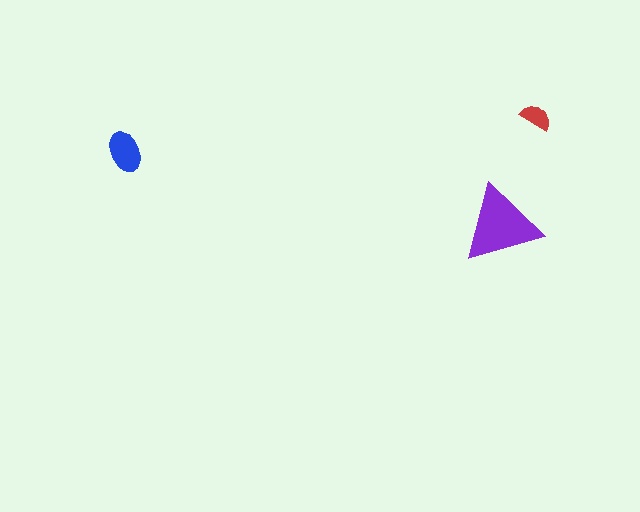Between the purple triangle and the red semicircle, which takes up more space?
The purple triangle.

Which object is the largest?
The purple triangle.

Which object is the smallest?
The red semicircle.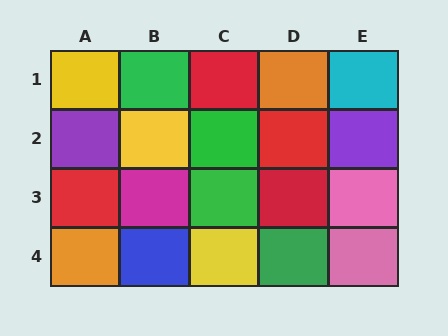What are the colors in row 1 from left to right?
Yellow, green, red, orange, cyan.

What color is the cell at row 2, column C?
Green.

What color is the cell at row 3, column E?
Pink.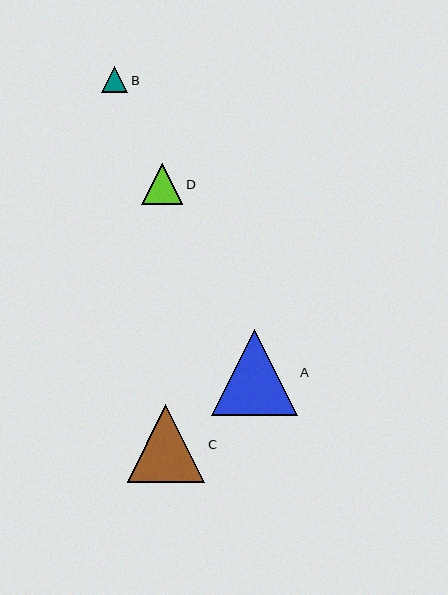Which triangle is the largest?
Triangle A is the largest with a size of approximately 86 pixels.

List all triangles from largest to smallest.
From largest to smallest: A, C, D, B.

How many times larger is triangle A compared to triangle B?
Triangle A is approximately 3.3 times the size of triangle B.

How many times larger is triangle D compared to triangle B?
Triangle D is approximately 1.6 times the size of triangle B.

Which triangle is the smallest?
Triangle B is the smallest with a size of approximately 26 pixels.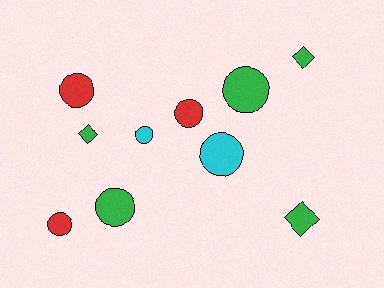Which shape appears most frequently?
Circle, with 7 objects.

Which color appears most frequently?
Green, with 5 objects.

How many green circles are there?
There are 2 green circles.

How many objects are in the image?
There are 10 objects.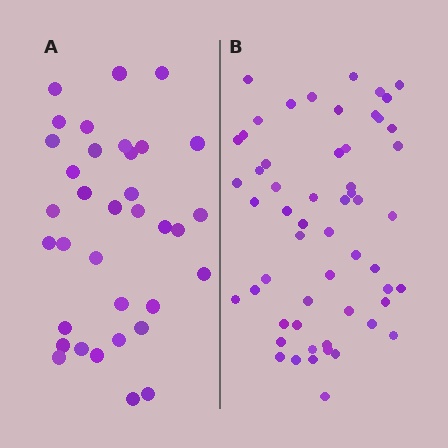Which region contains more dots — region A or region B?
Region B (the right region) has more dots.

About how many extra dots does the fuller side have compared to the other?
Region B has approximately 20 more dots than region A.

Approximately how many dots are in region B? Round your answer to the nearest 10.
About 60 dots. (The exact count is 56, which rounds to 60.)